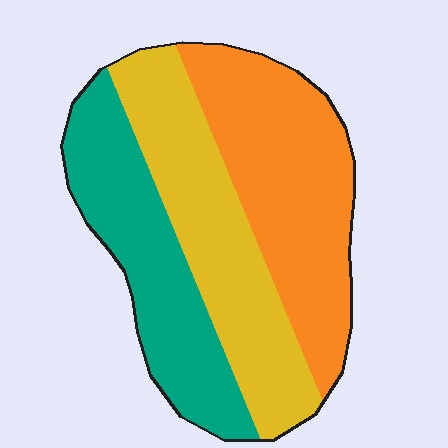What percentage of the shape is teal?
Teal covers 30% of the shape.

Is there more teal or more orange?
Orange.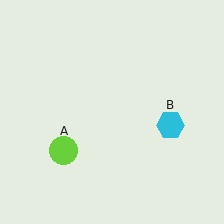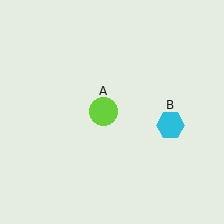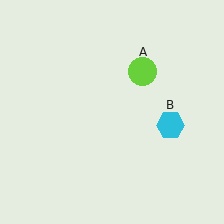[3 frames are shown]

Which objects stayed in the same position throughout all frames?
Cyan hexagon (object B) remained stationary.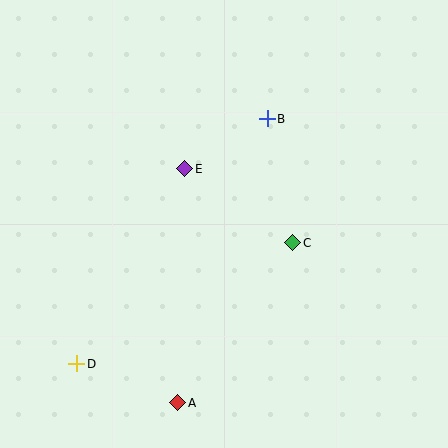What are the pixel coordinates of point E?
Point E is at (185, 169).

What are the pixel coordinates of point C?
Point C is at (293, 243).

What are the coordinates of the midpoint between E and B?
The midpoint between E and B is at (226, 144).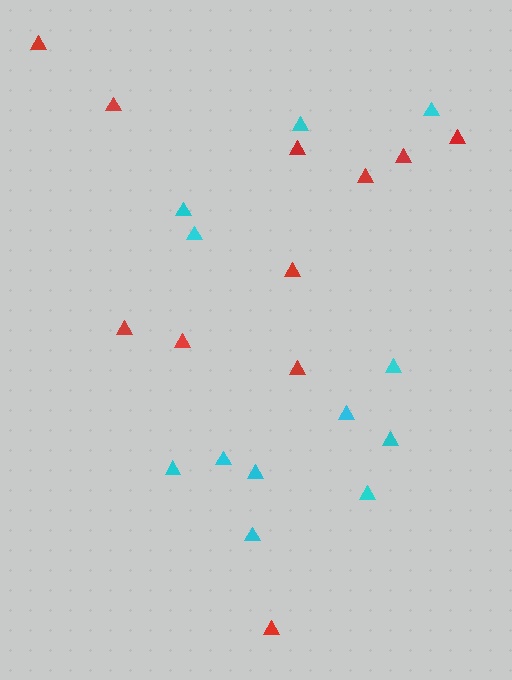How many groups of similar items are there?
There are 2 groups: one group of red triangles (11) and one group of cyan triangles (12).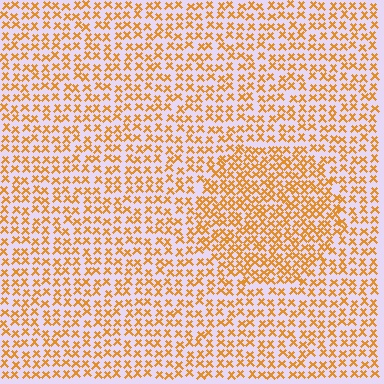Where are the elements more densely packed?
The elements are more densely packed inside the circle boundary.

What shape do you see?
I see a circle.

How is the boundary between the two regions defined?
The boundary is defined by a change in element density (approximately 1.6x ratio). All elements are the same color, size, and shape.